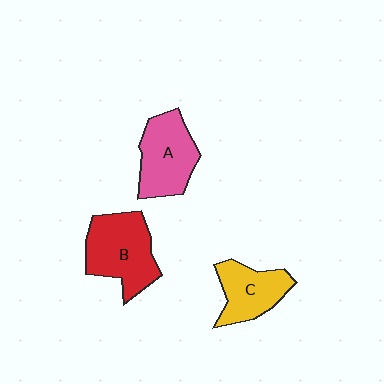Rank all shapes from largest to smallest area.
From largest to smallest: B (red), A (pink), C (yellow).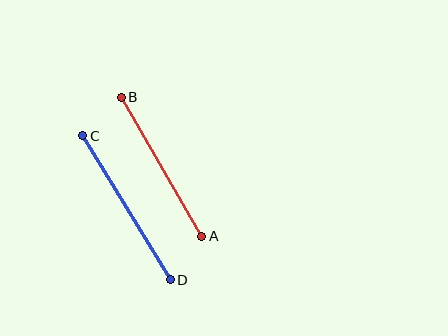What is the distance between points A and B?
The distance is approximately 160 pixels.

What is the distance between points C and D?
The distance is approximately 168 pixels.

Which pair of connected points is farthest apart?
Points C and D are farthest apart.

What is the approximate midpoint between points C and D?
The midpoint is at approximately (127, 208) pixels.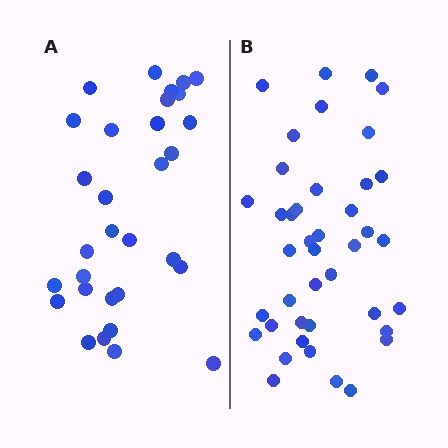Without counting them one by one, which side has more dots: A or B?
Region B (the right region) has more dots.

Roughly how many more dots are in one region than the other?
Region B has roughly 10 or so more dots than region A.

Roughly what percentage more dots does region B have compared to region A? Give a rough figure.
About 30% more.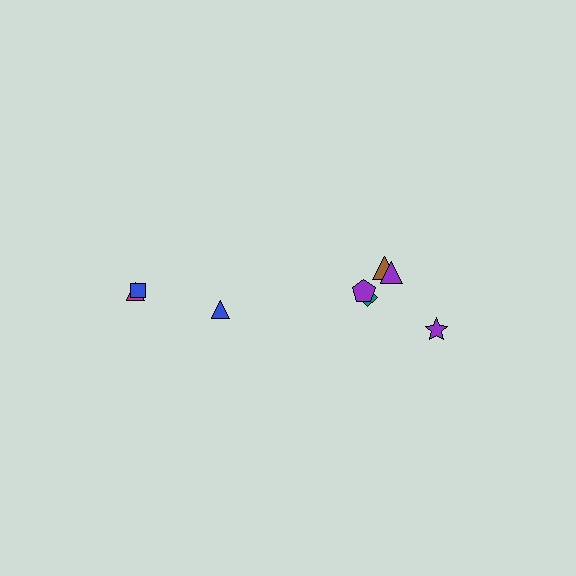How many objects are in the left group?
There are 3 objects.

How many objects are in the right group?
There are 5 objects.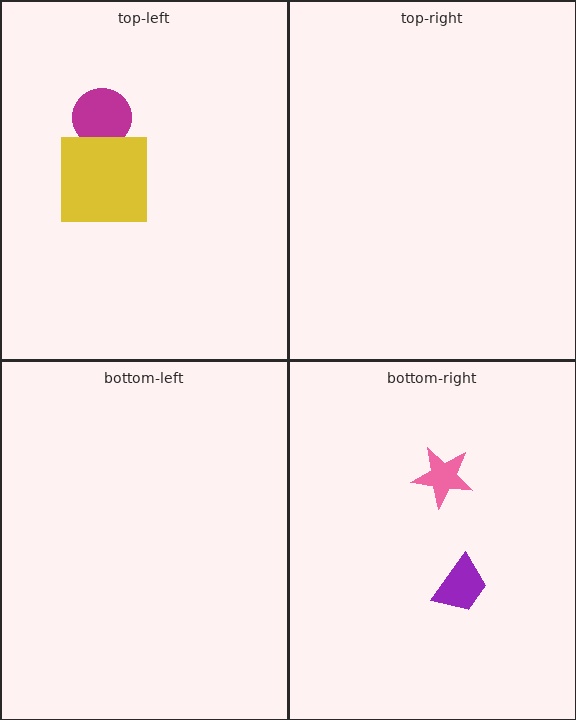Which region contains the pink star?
The bottom-right region.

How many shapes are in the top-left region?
2.